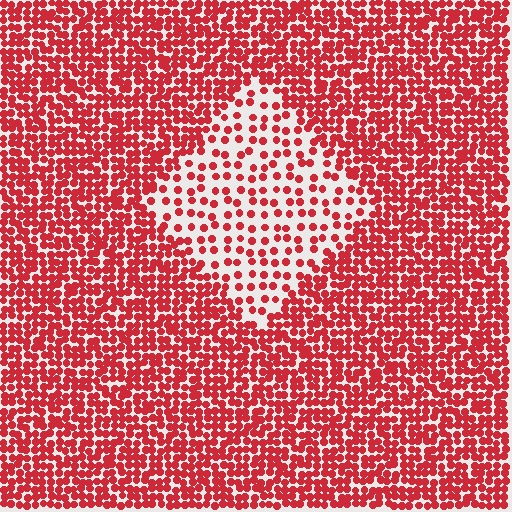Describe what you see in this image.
The image contains small red elements arranged at two different densities. A diamond-shaped region is visible where the elements are less densely packed than the surrounding area.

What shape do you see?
I see a diamond.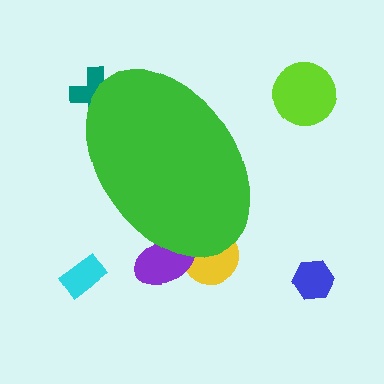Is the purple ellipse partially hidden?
Yes, the purple ellipse is partially hidden behind the green ellipse.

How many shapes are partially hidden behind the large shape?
3 shapes are partially hidden.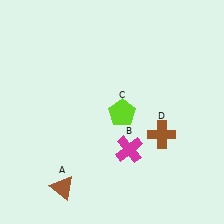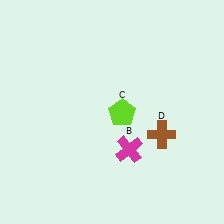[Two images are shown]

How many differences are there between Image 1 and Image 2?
There is 1 difference between the two images.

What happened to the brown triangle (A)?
The brown triangle (A) was removed in Image 2. It was in the bottom-left area of Image 1.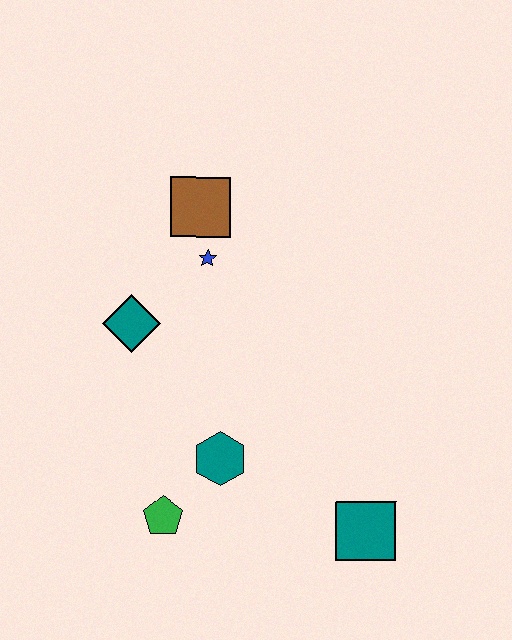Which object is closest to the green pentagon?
The teal hexagon is closest to the green pentagon.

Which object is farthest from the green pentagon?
The brown square is farthest from the green pentagon.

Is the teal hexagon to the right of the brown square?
Yes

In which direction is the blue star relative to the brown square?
The blue star is below the brown square.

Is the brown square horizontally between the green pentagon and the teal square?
Yes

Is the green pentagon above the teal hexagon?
No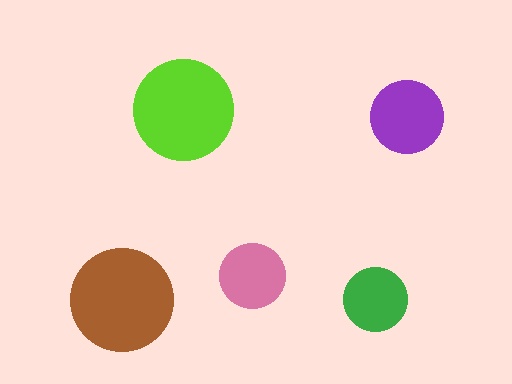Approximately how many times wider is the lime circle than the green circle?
About 1.5 times wider.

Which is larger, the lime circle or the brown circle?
The brown one.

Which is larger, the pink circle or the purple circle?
The purple one.